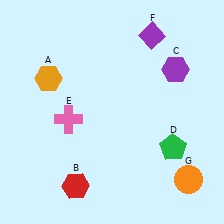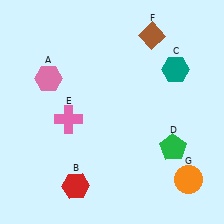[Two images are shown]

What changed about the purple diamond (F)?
In Image 1, F is purple. In Image 2, it changed to brown.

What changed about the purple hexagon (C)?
In Image 1, C is purple. In Image 2, it changed to teal.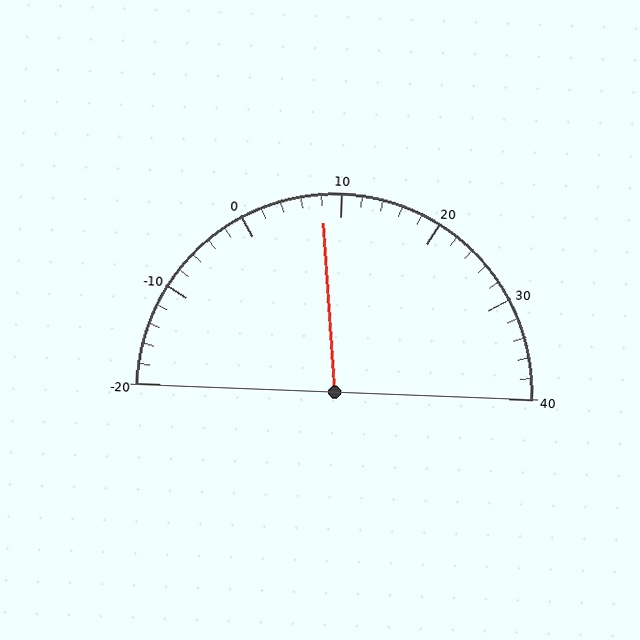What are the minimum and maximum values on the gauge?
The gauge ranges from -20 to 40.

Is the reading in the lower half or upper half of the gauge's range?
The reading is in the lower half of the range (-20 to 40).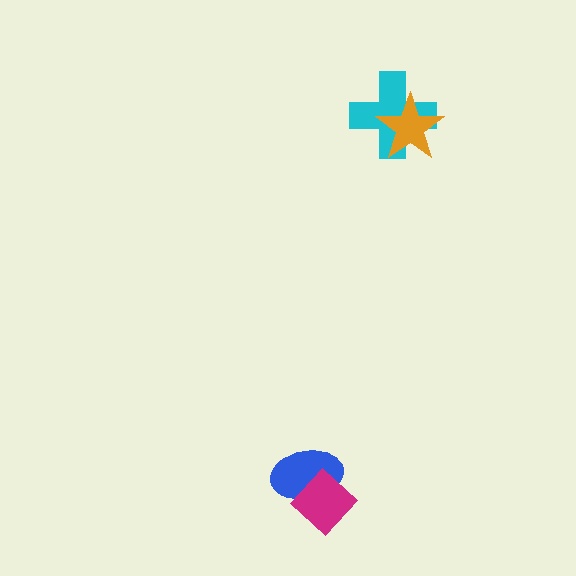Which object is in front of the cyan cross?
The orange star is in front of the cyan cross.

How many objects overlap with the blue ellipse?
1 object overlaps with the blue ellipse.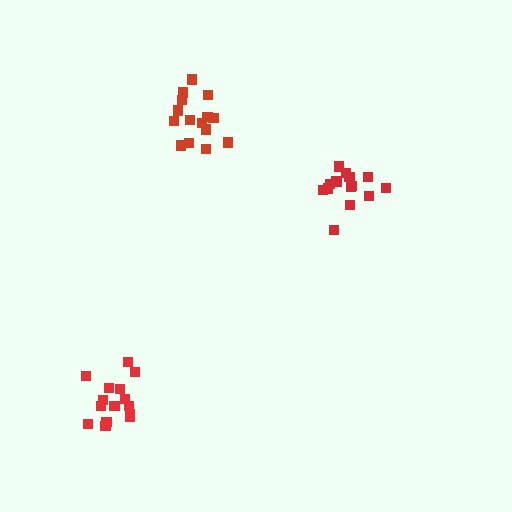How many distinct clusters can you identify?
There are 3 distinct clusters.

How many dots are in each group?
Group 1: 15 dots, Group 2: 15 dots, Group 3: 14 dots (44 total).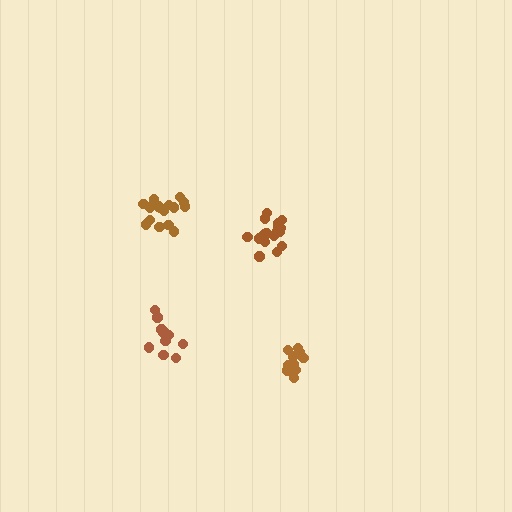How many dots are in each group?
Group 1: 12 dots, Group 2: 18 dots, Group 3: 12 dots, Group 4: 16 dots (58 total).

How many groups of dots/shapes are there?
There are 4 groups.